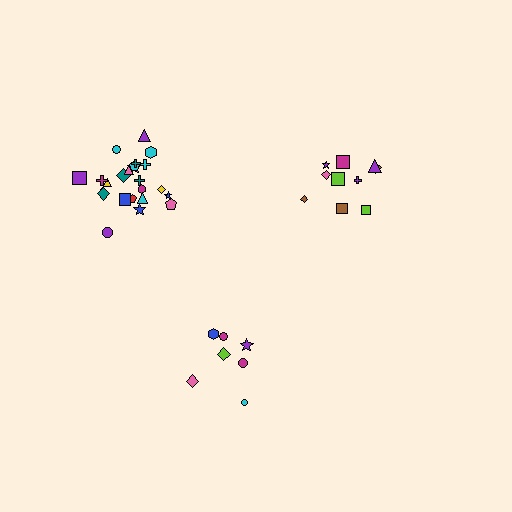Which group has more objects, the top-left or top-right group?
The top-left group.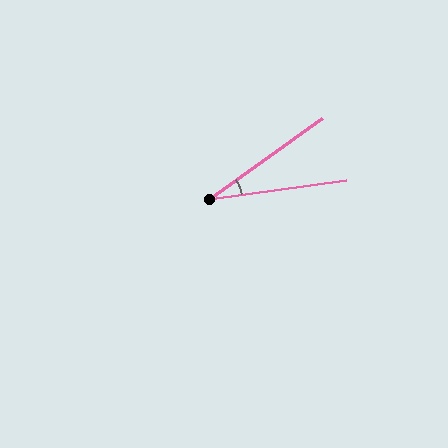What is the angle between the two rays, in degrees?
Approximately 27 degrees.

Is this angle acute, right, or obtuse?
It is acute.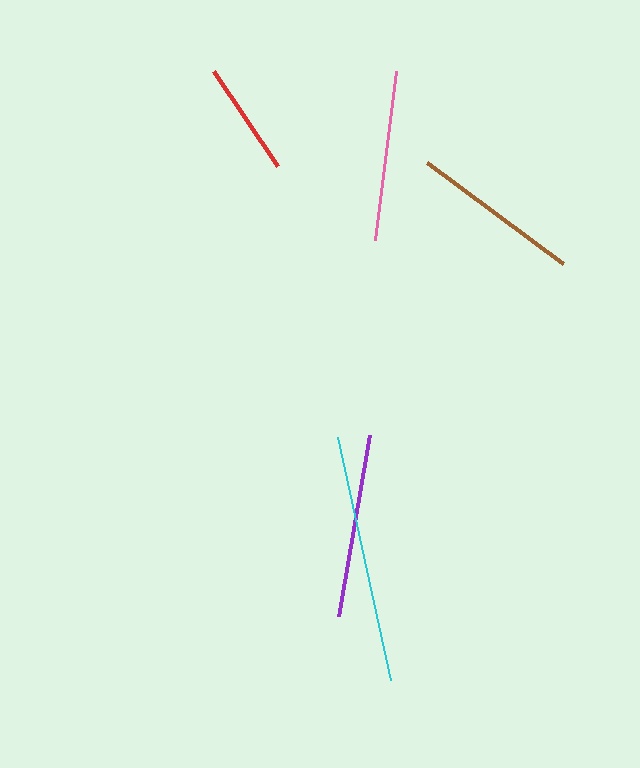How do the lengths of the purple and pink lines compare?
The purple and pink lines are approximately the same length.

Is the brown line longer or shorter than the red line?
The brown line is longer than the red line.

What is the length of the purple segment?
The purple segment is approximately 184 pixels long.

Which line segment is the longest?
The cyan line is the longest at approximately 249 pixels.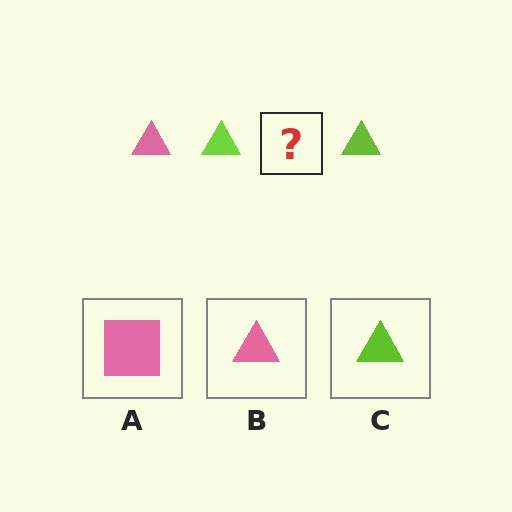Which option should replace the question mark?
Option B.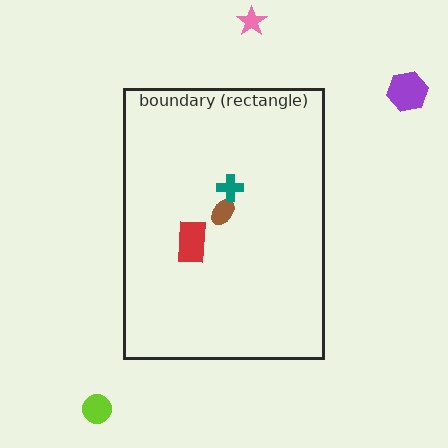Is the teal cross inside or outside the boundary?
Inside.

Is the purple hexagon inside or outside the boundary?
Outside.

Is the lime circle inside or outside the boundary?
Outside.